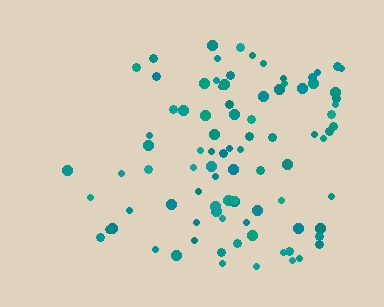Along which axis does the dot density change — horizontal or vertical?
Horizontal.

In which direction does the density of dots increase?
From left to right, with the right side densest.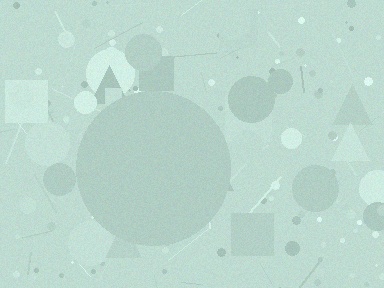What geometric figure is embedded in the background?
A circle is embedded in the background.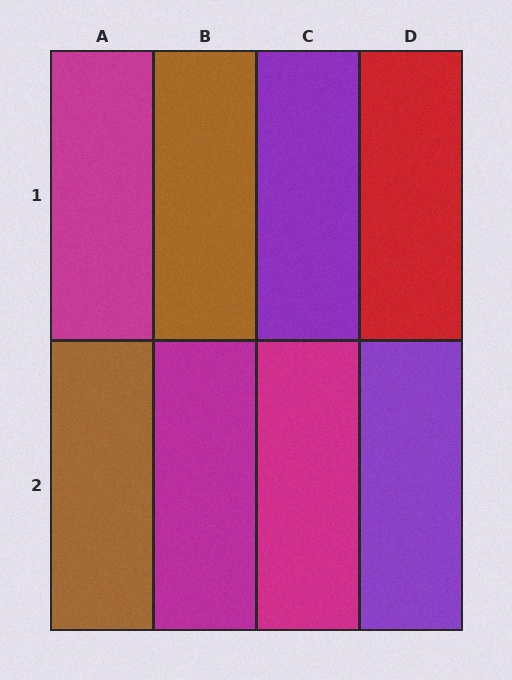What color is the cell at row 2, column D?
Purple.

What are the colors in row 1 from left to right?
Magenta, brown, purple, red.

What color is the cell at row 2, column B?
Magenta.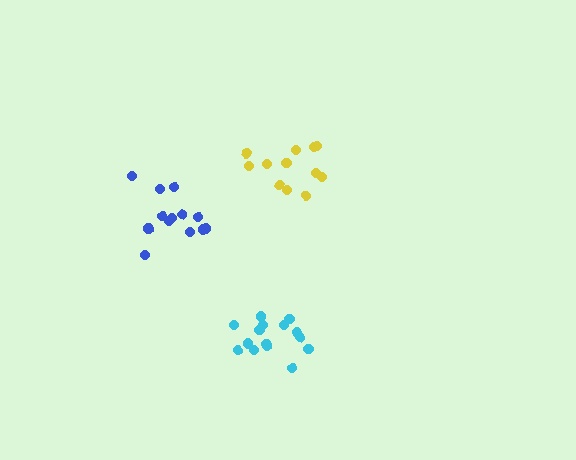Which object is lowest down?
The cyan cluster is bottommost.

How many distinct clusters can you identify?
There are 3 distinct clusters.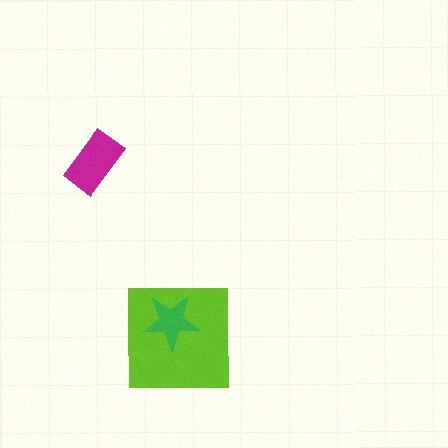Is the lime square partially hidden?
Yes, it is partially covered by another shape.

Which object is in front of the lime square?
The green star is in front of the lime square.